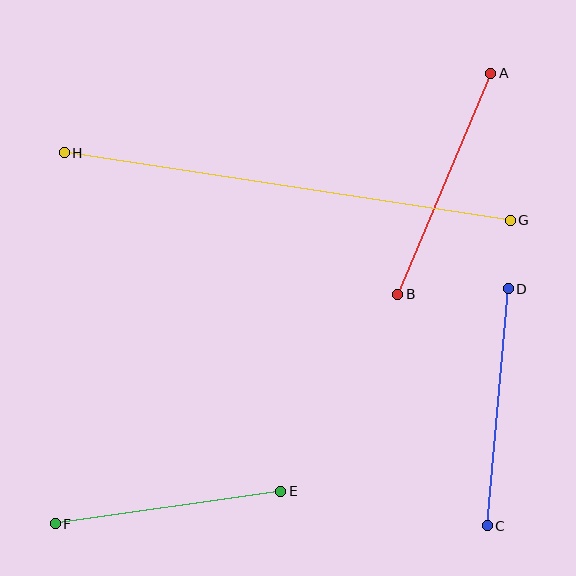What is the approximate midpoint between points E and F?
The midpoint is at approximately (168, 508) pixels.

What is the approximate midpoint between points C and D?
The midpoint is at approximately (498, 407) pixels.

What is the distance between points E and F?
The distance is approximately 228 pixels.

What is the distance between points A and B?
The distance is approximately 240 pixels.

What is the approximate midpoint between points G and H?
The midpoint is at approximately (287, 186) pixels.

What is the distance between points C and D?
The distance is approximately 238 pixels.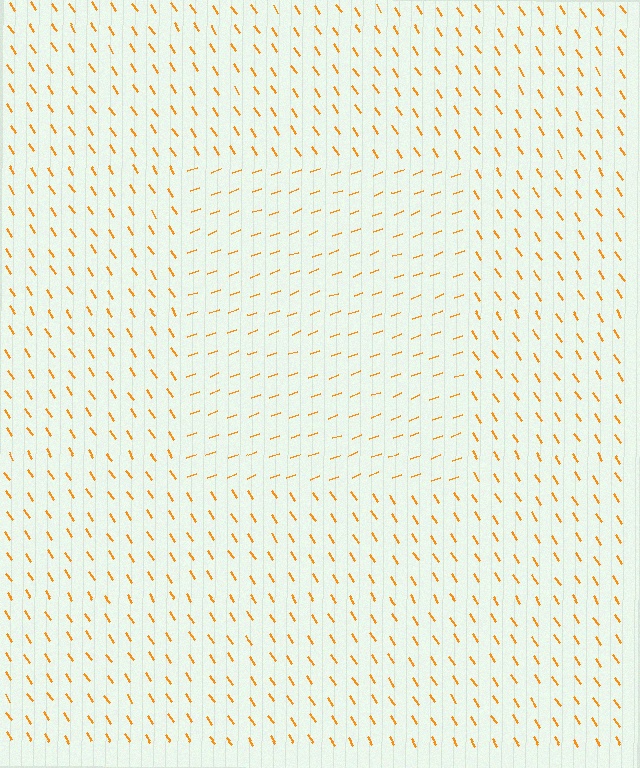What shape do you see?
I see a rectangle.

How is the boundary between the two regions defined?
The boundary is defined purely by a change in line orientation (approximately 76 degrees difference). All lines are the same color and thickness.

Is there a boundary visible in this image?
Yes, there is a texture boundary formed by a change in line orientation.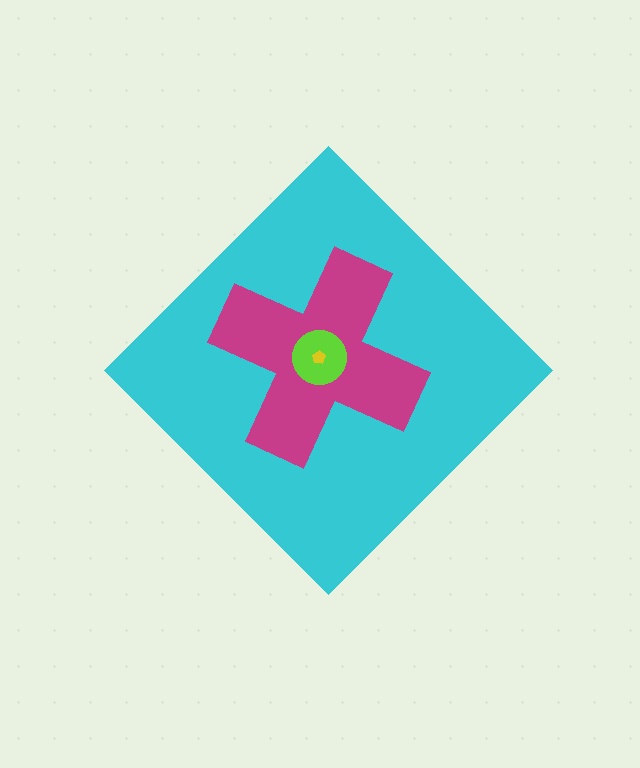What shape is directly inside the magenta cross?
The lime circle.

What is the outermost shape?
The cyan diamond.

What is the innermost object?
The yellow pentagon.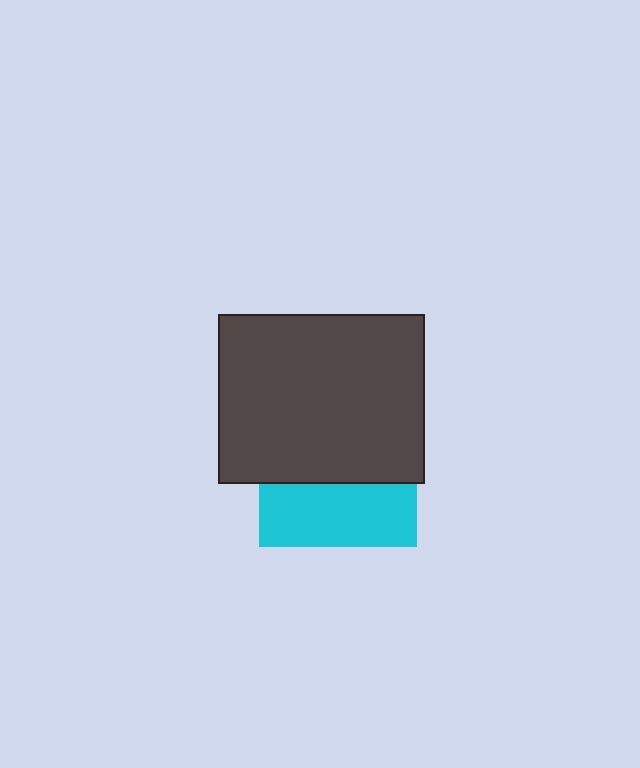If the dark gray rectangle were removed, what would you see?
You would see the complete cyan square.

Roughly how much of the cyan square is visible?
A small part of it is visible (roughly 41%).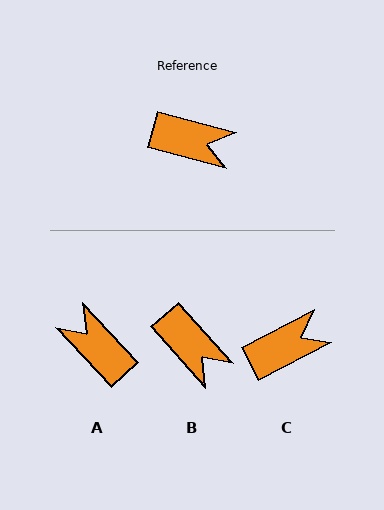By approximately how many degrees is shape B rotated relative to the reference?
Approximately 33 degrees clockwise.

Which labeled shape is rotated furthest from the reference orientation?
A, about 148 degrees away.